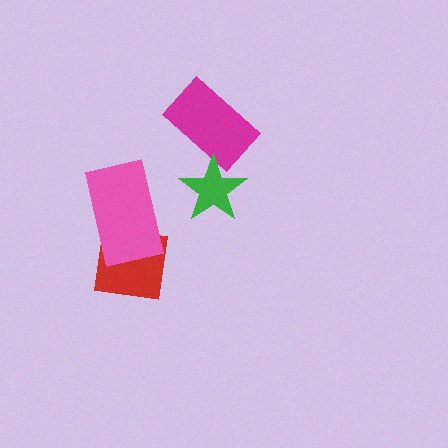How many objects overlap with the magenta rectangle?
1 object overlaps with the magenta rectangle.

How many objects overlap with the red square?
1 object overlaps with the red square.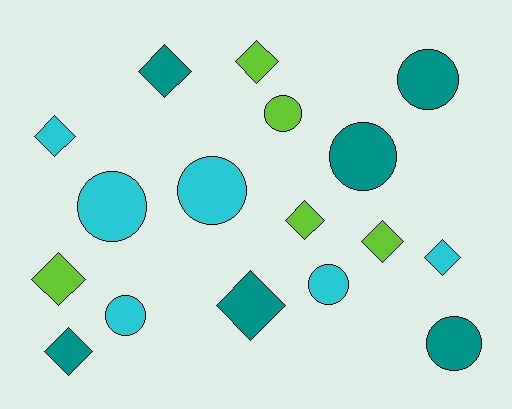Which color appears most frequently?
Teal, with 6 objects.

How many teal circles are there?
There are 3 teal circles.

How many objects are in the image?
There are 17 objects.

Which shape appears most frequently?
Diamond, with 9 objects.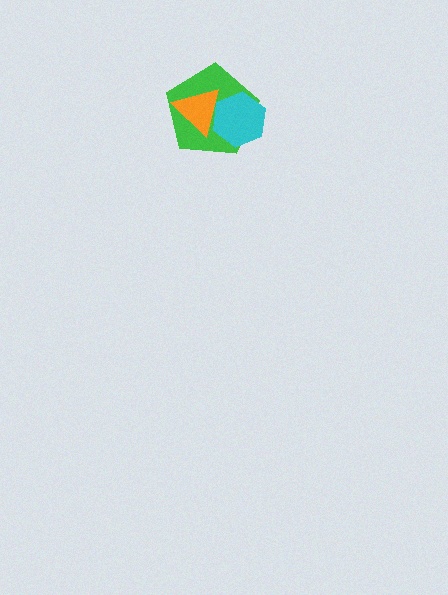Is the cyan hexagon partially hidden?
Yes, it is partially covered by another shape.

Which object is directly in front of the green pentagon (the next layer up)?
The cyan hexagon is directly in front of the green pentagon.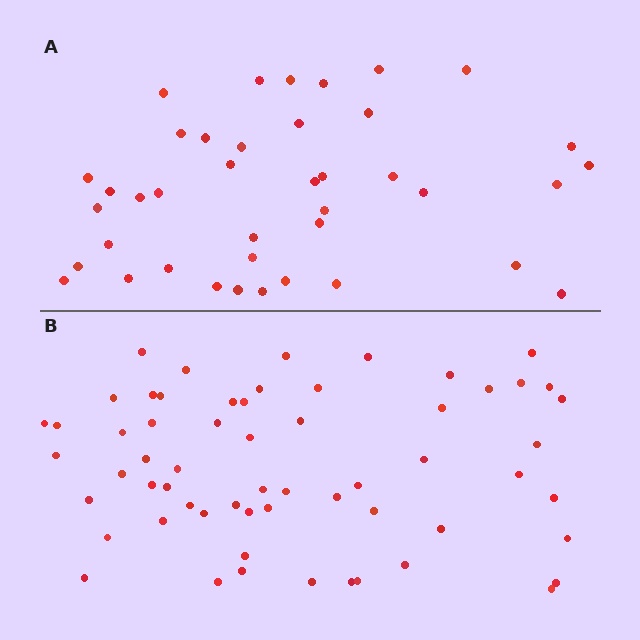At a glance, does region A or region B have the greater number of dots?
Region B (the bottom region) has more dots.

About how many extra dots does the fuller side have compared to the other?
Region B has approximately 20 more dots than region A.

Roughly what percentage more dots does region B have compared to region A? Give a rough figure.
About 50% more.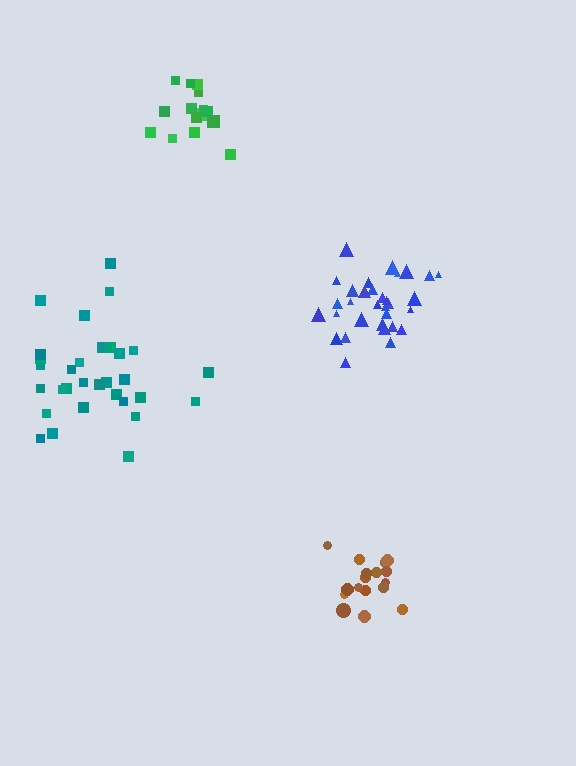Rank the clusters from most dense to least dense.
blue, brown, green, teal.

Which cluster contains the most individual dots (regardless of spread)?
Blue (33).